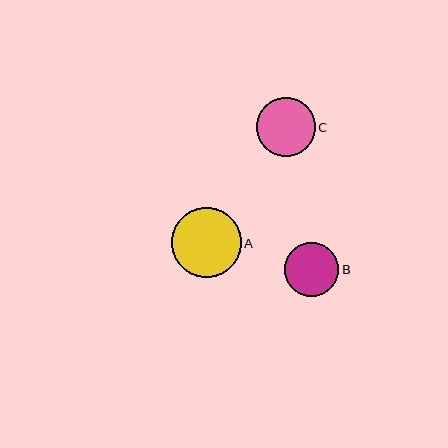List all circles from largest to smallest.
From largest to smallest: A, C, B.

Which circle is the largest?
Circle A is the largest with a size of approximately 69 pixels.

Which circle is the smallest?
Circle B is the smallest with a size of approximately 54 pixels.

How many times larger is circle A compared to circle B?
Circle A is approximately 1.3 times the size of circle B.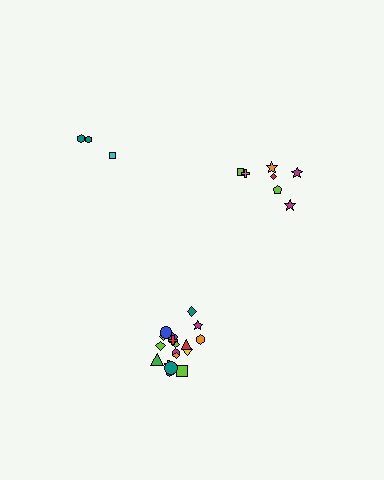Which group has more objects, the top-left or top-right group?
The top-right group.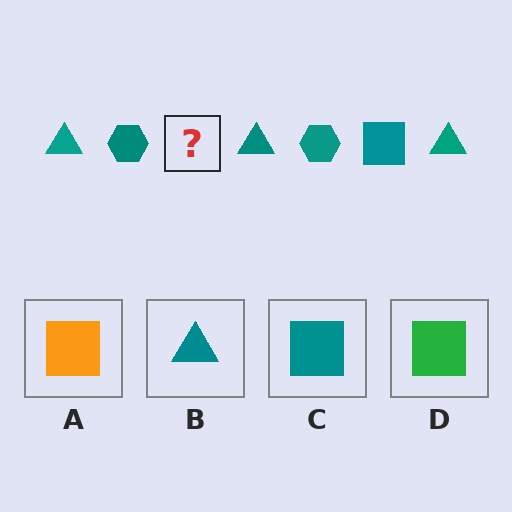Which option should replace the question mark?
Option C.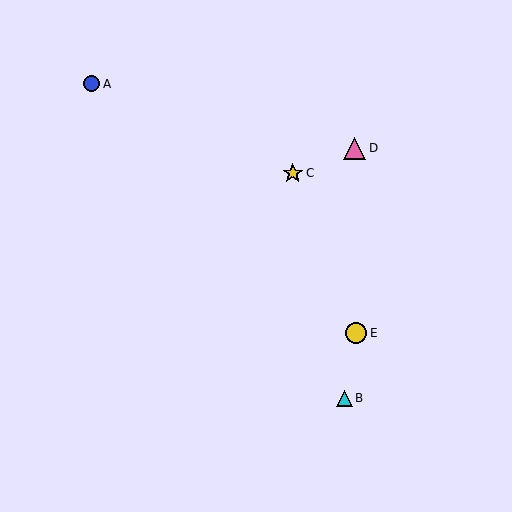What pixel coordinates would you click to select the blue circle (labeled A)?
Click at (91, 84) to select the blue circle A.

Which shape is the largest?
The pink triangle (labeled D) is the largest.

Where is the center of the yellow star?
The center of the yellow star is at (293, 173).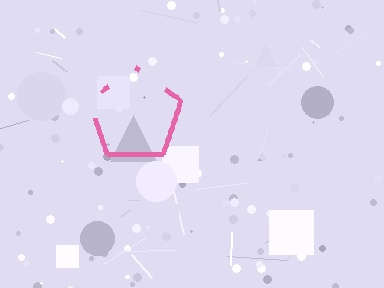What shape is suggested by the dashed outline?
The dashed outline suggests a pentagon.